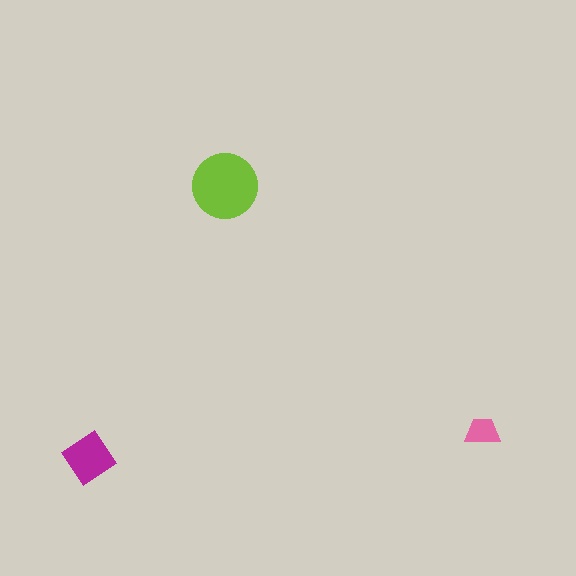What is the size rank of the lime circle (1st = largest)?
1st.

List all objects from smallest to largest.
The pink trapezoid, the magenta diamond, the lime circle.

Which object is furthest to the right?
The pink trapezoid is rightmost.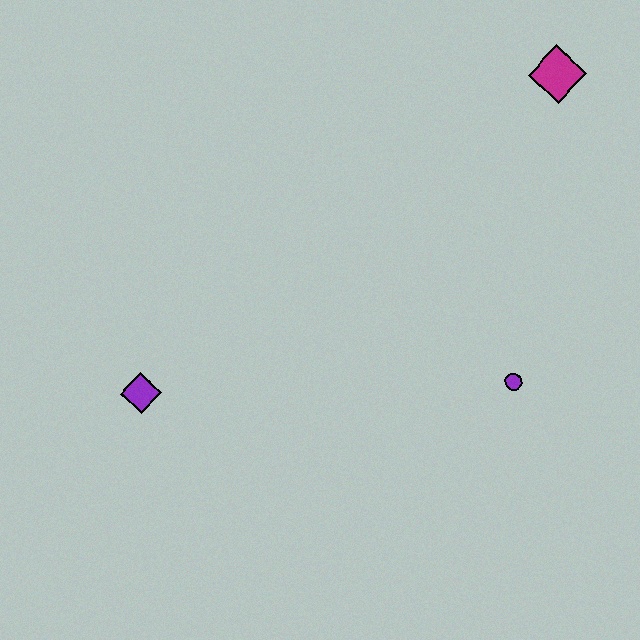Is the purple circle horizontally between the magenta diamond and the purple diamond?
Yes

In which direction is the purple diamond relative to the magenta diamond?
The purple diamond is to the left of the magenta diamond.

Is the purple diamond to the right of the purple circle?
No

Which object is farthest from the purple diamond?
The magenta diamond is farthest from the purple diamond.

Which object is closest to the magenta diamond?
The purple circle is closest to the magenta diamond.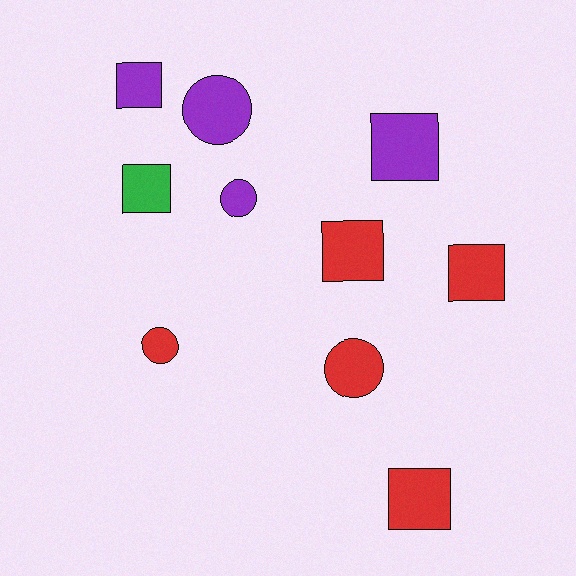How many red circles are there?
There are 2 red circles.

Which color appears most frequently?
Red, with 5 objects.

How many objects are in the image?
There are 10 objects.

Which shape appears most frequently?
Square, with 6 objects.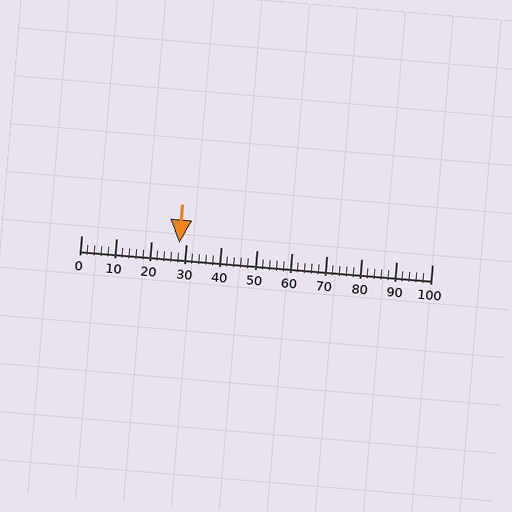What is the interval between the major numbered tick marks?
The major tick marks are spaced 10 units apart.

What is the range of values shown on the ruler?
The ruler shows values from 0 to 100.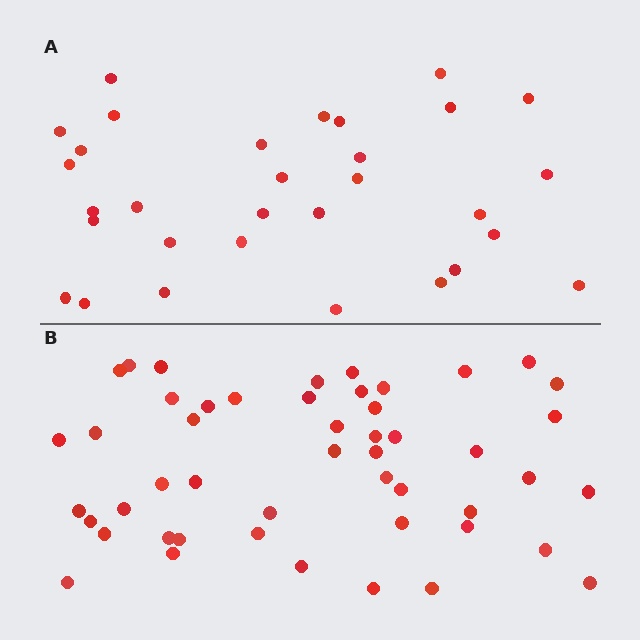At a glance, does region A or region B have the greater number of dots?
Region B (the bottom region) has more dots.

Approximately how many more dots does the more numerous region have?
Region B has approximately 20 more dots than region A.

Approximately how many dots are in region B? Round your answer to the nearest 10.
About 50 dots. (The exact count is 49, which rounds to 50.)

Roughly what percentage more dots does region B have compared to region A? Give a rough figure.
About 60% more.